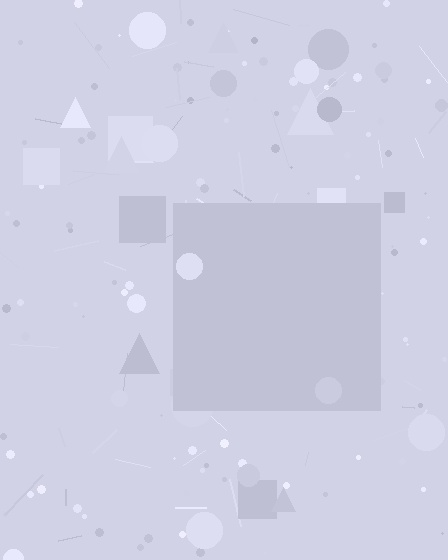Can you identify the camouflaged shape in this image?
The camouflaged shape is a square.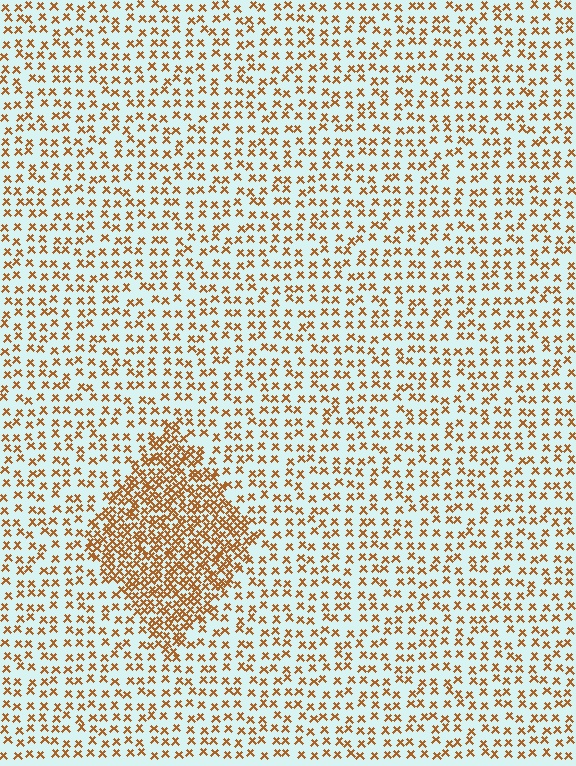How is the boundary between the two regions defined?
The boundary is defined by a change in element density (approximately 2.5x ratio). All elements are the same color, size, and shape.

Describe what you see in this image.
The image contains small brown elements arranged at two different densities. A diamond-shaped region is visible where the elements are more densely packed than the surrounding area.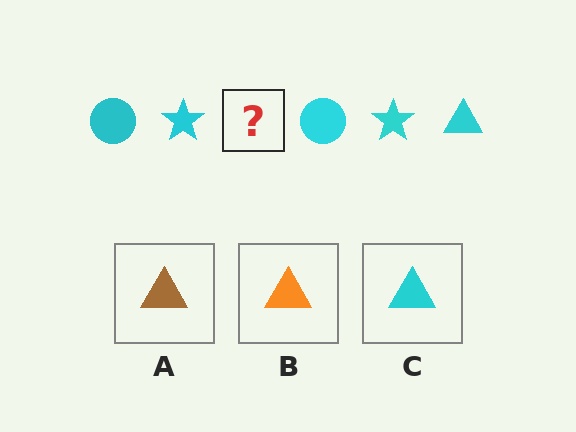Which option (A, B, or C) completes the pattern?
C.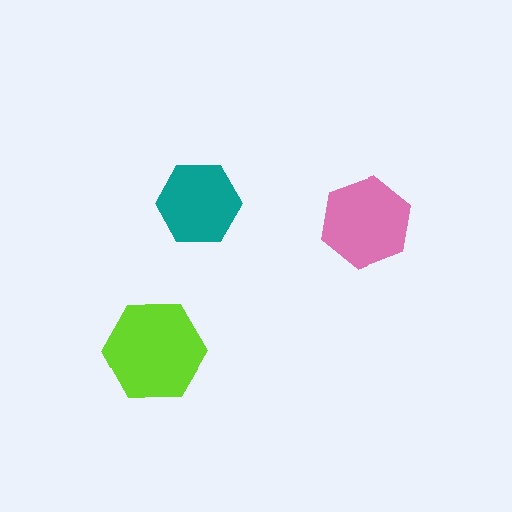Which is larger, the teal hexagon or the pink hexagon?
The pink one.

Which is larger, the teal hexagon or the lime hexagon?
The lime one.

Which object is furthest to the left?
The lime hexagon is leftmost.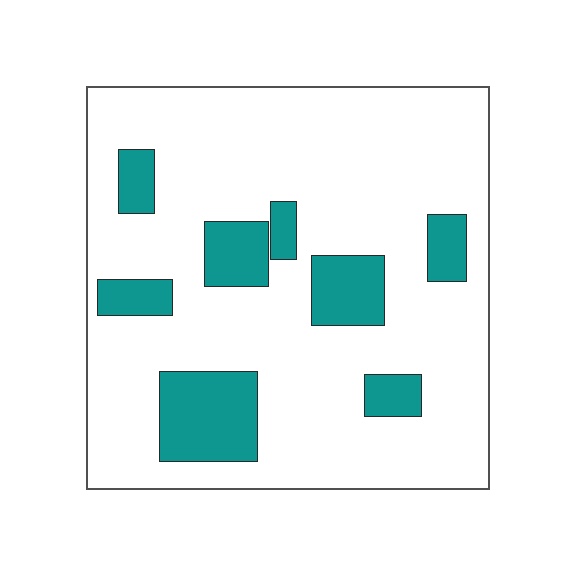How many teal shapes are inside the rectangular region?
8.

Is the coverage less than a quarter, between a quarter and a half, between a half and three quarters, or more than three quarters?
Less than a quarter.